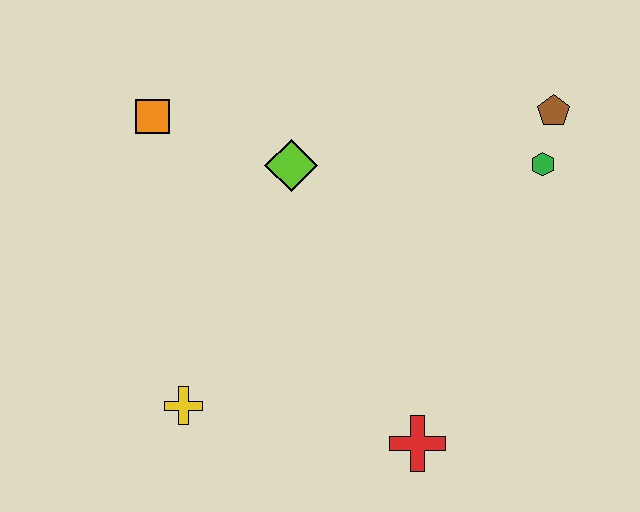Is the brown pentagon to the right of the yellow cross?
Yes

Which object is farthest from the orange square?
The red cross is farthest from the orange square.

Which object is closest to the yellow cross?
The red cross is closest to the yellow cross.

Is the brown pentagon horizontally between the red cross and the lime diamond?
No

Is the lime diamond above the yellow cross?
Yes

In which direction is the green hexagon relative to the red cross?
The green hexagon is above the red cross.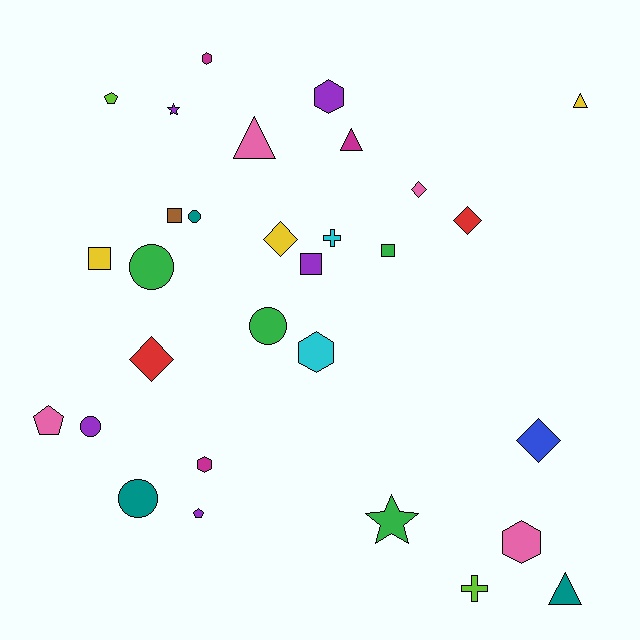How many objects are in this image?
There are 30 objects.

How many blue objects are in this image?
There is 1 blue object.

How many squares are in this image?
There are 4 squares.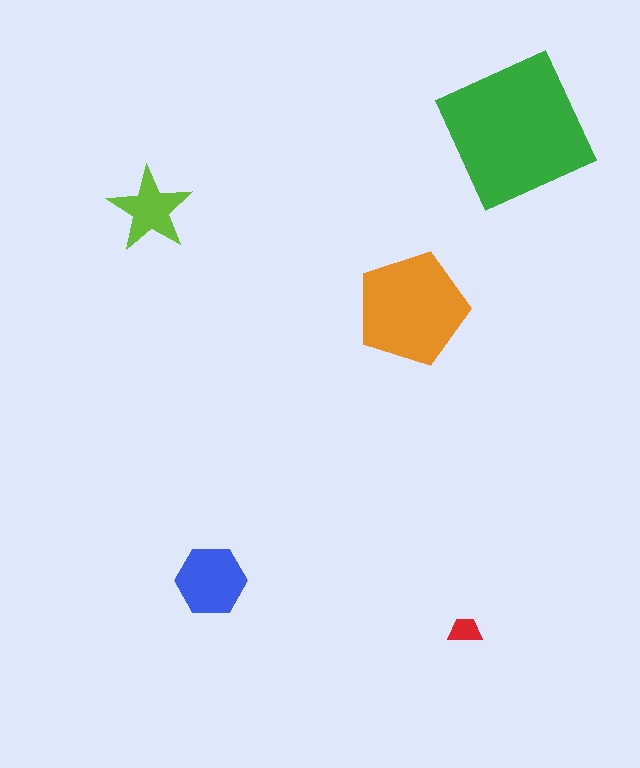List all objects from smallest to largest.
The red trapezoid, the lime star, the blue hexagon, the orange pentagon, the green square.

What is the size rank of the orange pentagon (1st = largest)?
2nd.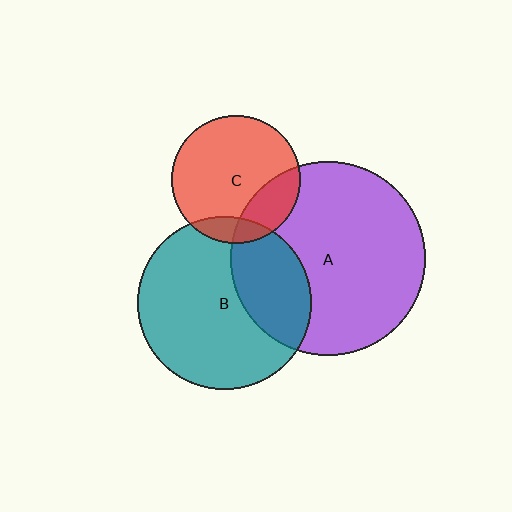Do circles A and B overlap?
Yes.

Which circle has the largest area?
Circle A (purple).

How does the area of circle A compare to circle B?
Approximately 1.3 times.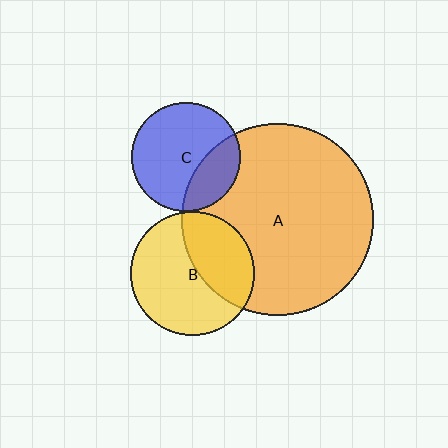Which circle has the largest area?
Circle A (orange).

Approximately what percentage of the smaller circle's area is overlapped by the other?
Approximately 40%.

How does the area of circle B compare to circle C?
Approximately 1.3 times.